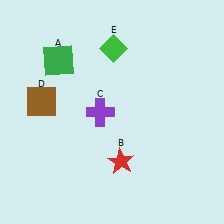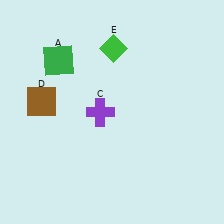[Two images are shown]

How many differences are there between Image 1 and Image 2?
There is 1 difference between the two images.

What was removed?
The red star (B) was removed in Image 2.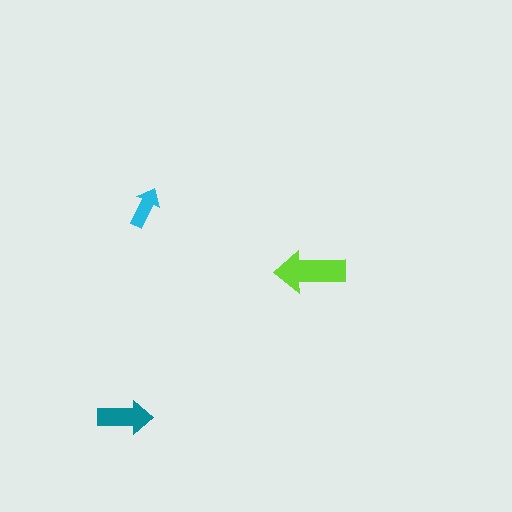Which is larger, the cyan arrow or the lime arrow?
The lime one.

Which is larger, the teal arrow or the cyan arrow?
The teal one.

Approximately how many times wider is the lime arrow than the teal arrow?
About 1.5 times wider.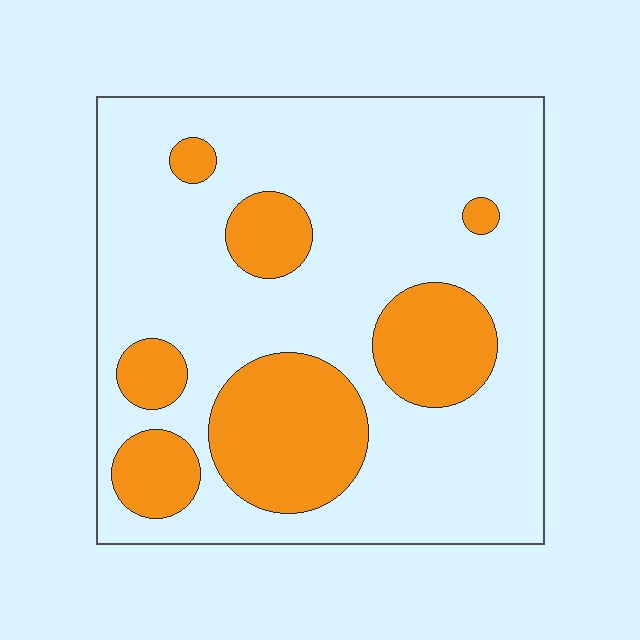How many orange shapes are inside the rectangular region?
7.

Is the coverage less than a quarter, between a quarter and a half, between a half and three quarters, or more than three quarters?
Between a quarter and a half.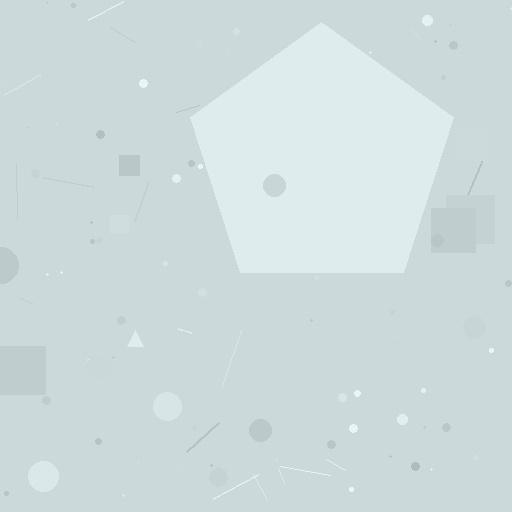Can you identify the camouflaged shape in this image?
The camouflaged shape is a pentagon.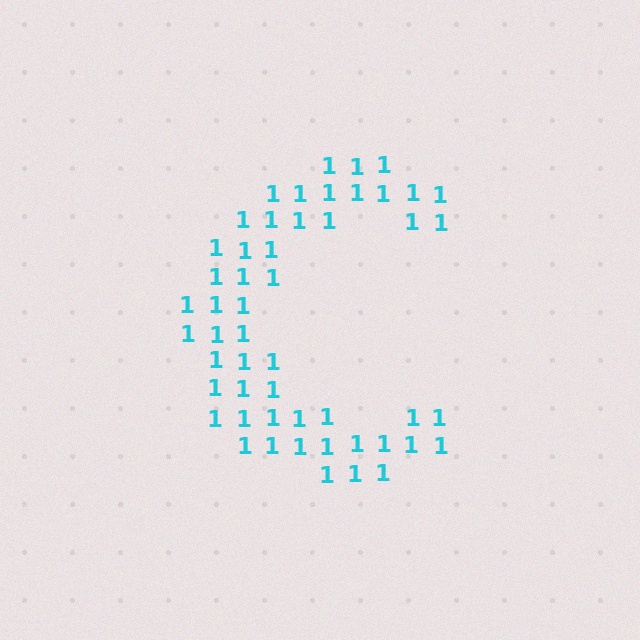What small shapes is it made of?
It is made of small digit 1's.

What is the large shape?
The large shape is the letter C.